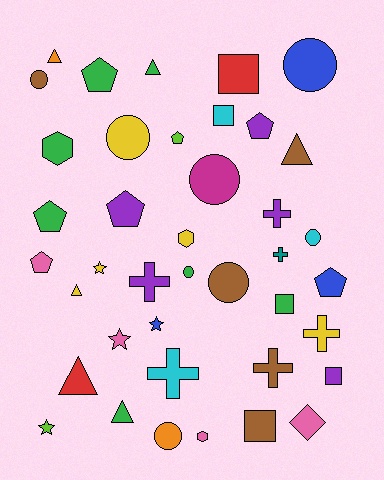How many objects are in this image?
There are 40 objects.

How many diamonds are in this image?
There is 1 diamond.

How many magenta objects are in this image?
There is 1 magenta object.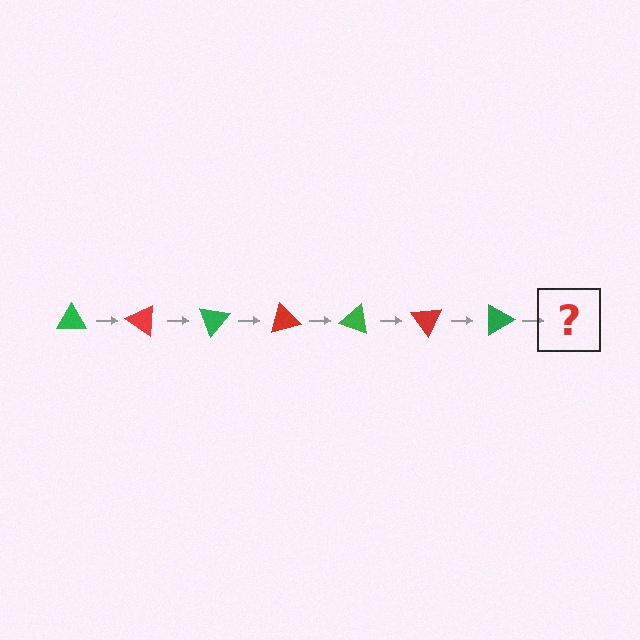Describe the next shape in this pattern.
It should be a red triangle, rotated 245 degrees from the start.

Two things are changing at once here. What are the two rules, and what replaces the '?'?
The two rules are that it rotates 35 degrees each step and the color cycles through green and red. The '?' should be a red triangle, rotated 245 degrees from the start.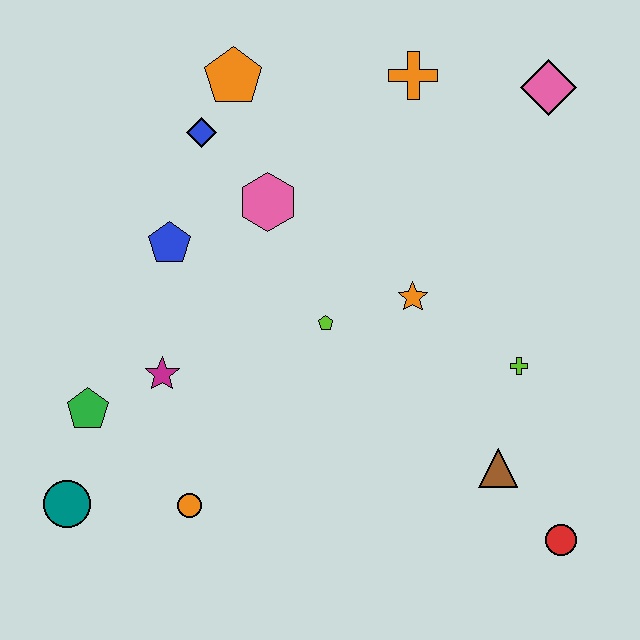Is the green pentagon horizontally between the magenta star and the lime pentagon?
No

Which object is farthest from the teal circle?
The pink diamond is farthest from the teal circle.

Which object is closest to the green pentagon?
The magenta star is closest to the green pentagon.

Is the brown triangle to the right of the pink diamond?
No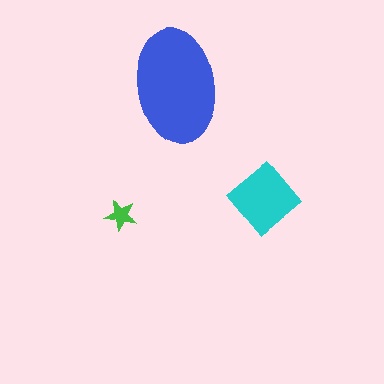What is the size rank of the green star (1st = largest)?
3rd.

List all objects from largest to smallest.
The blue ellipse, the cyan diamond, the green star.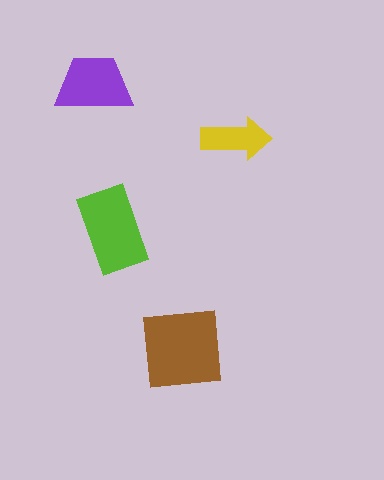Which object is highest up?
The purple trapezoid is topmost.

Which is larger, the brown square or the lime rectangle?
The brown square.